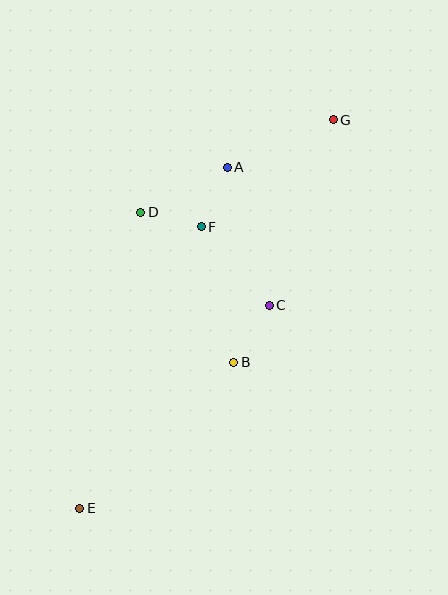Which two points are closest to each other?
Points D and F are closest to each other.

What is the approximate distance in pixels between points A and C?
The distance between A and C is approximately 144 pixels.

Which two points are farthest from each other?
Points E and G are farthest from each other.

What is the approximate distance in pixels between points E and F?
The distance between E and F is approximately 306 pixels.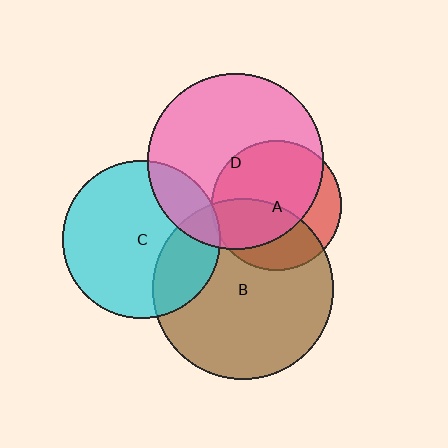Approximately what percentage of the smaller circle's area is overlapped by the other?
Approximately 25%.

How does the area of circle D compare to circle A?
Approximately 1.8 times.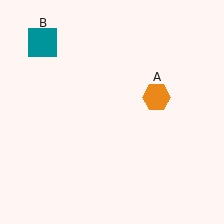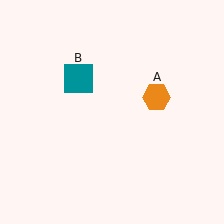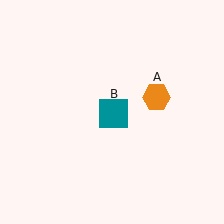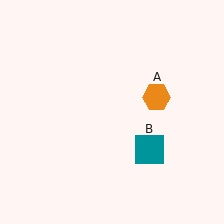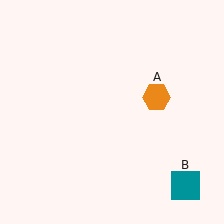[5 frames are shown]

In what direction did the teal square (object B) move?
The teal square (object B) moved down and to the right.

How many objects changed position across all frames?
1 object changed position: teal square (object B).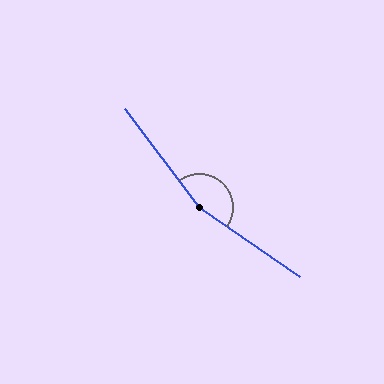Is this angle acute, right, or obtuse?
It is obtuse.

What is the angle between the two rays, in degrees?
Approximately 162 degrees.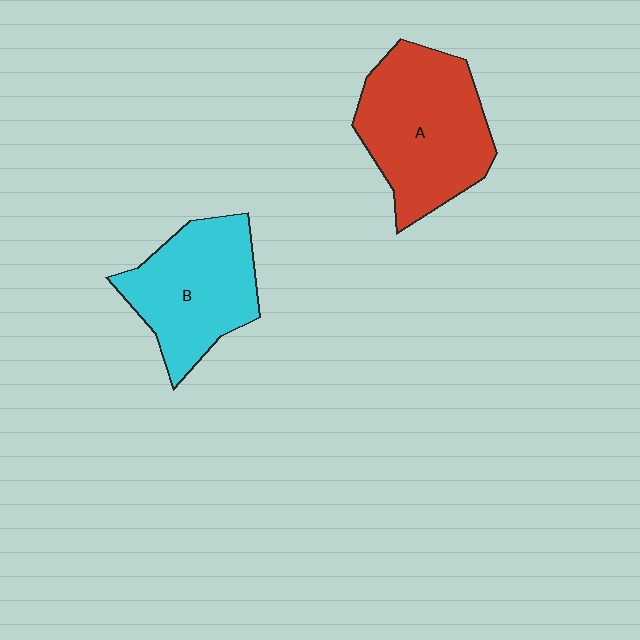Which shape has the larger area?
Shape A (red).